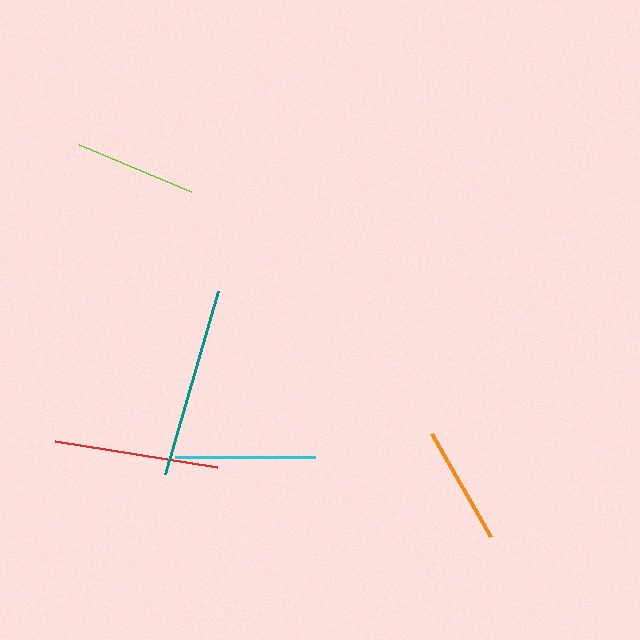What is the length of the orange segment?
The orange segment is approximately 119 pixels long.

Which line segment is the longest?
The teal line is the longest at approximately 191 pixels.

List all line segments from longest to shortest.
From longest to shortest: teal, red, cyan, lime, orange.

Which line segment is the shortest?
The orange line is the shortest at approximately 119 pixels.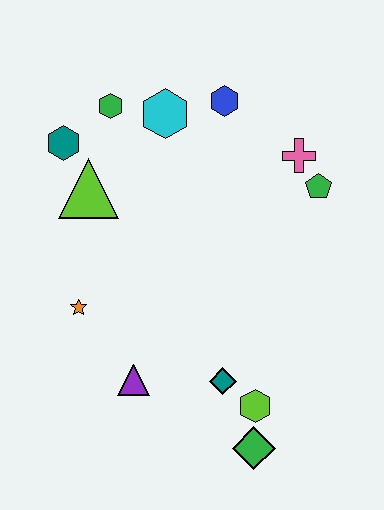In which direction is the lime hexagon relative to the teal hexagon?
The lime hexagon is below the teal hexagon.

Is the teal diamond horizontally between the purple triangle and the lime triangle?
No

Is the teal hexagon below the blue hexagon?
Yes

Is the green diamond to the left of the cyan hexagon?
No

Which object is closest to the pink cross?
The green pentagon is closest to the pink cross.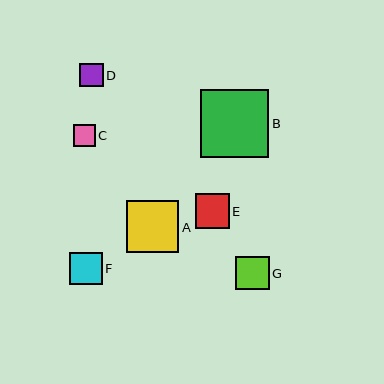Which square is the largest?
Square B is the largest with a size of approximately 68 pixels.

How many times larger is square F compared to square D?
Square F is approximately 1.4 times the size of square D.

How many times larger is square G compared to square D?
Square G is approximately 1.4 times the size of square D.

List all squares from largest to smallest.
From largest to smallest: B, A, E, G, F, D, C.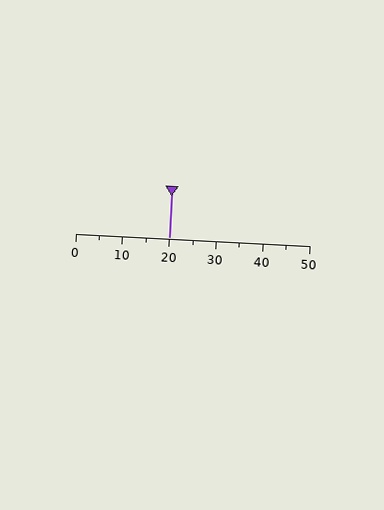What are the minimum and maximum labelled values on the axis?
The axis runs from 0 to 50.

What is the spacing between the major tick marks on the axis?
The major ticks are spaced 10 apart.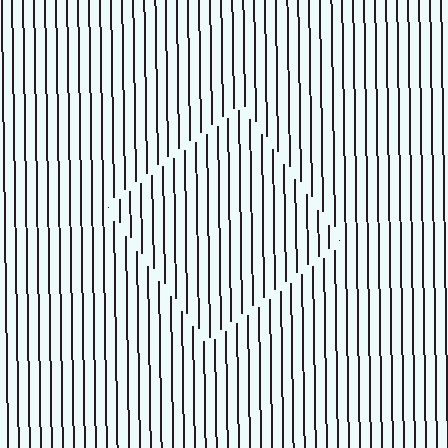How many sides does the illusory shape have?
4 sides — the line-ends trace a square.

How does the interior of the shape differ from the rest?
The interior of the shape contains the same grating, shifted by half a period — the contour is defined by the phase discontinuity where line-ends from the inner and outer gratings abut.